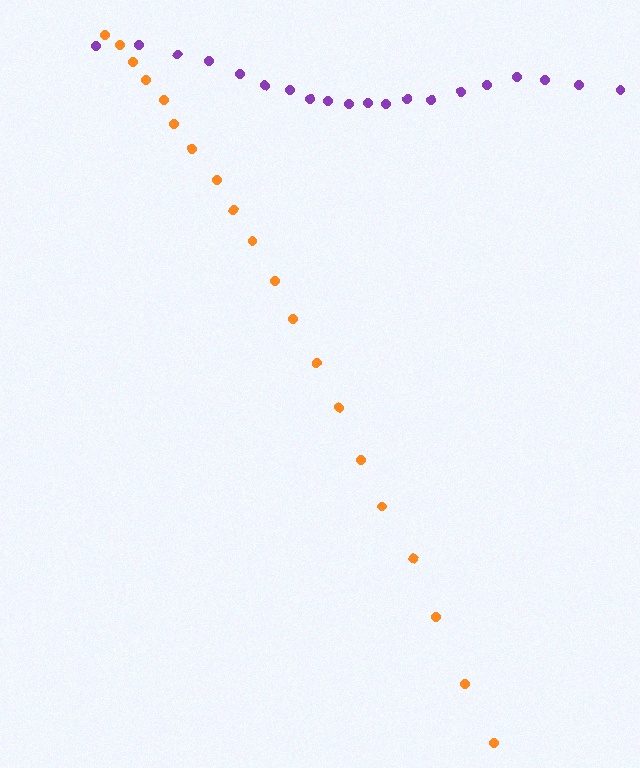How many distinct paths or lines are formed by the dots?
There are 2 distinct paths.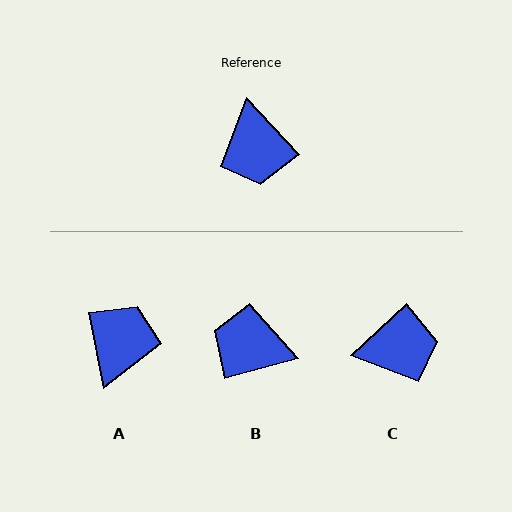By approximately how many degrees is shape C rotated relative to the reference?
Approximately 90 degrees counter-clockwise.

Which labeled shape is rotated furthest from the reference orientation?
A, about 148 degrees away.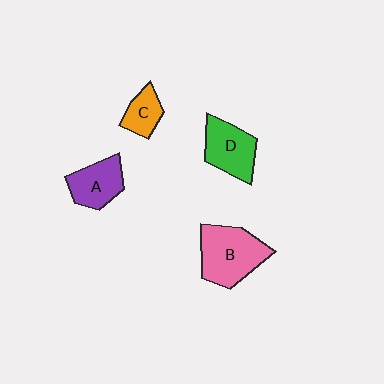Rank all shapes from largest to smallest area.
From largest to smallest: B (pink), D (green), A (purple), C (orange).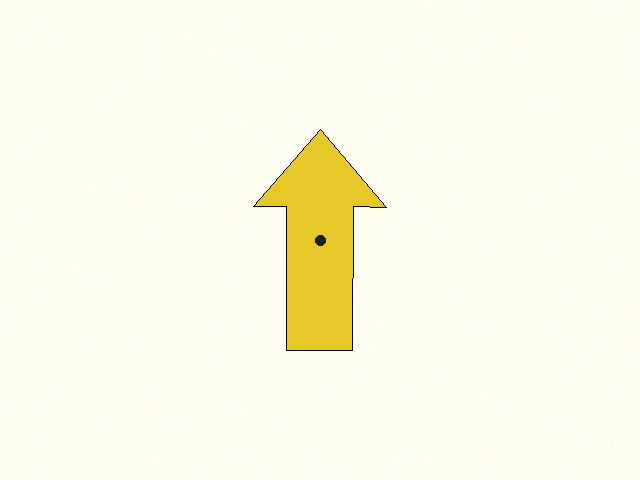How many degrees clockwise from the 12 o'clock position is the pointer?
Approximately 0 degrees.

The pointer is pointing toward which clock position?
Roughly 12 o'clock.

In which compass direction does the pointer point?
North.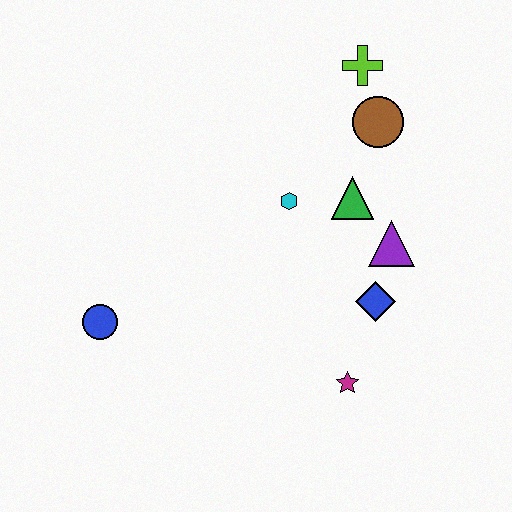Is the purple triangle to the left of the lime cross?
No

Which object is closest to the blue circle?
The cyan hexagon is closest to the blue circle.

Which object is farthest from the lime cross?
The blue circle is farthest from the lime cross.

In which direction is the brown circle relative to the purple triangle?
The brown circle is above the purple triangle.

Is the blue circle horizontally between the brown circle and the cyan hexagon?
No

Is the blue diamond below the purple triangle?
Yes